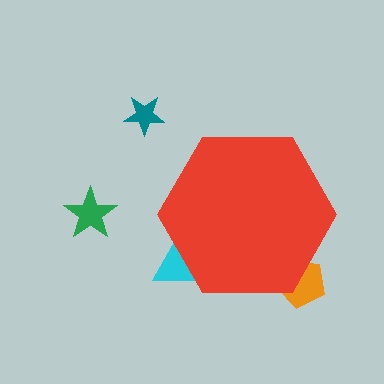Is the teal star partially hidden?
No, the teal star is fully visible.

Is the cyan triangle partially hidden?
Yes, the cyan triangle is partially hidden behind the red hexagon.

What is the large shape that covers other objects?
A red hexagon.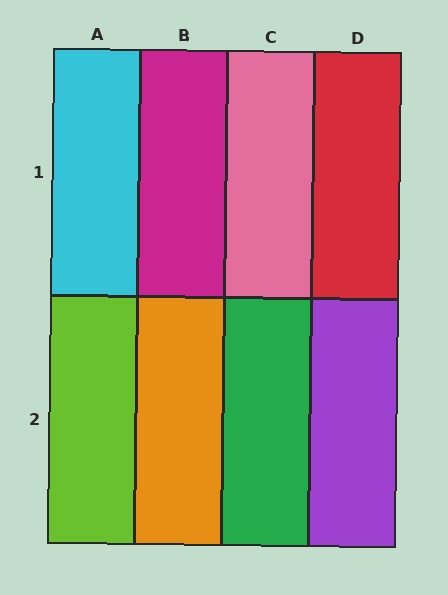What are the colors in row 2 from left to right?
Lime, orange, green, purple.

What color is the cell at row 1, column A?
Cyan.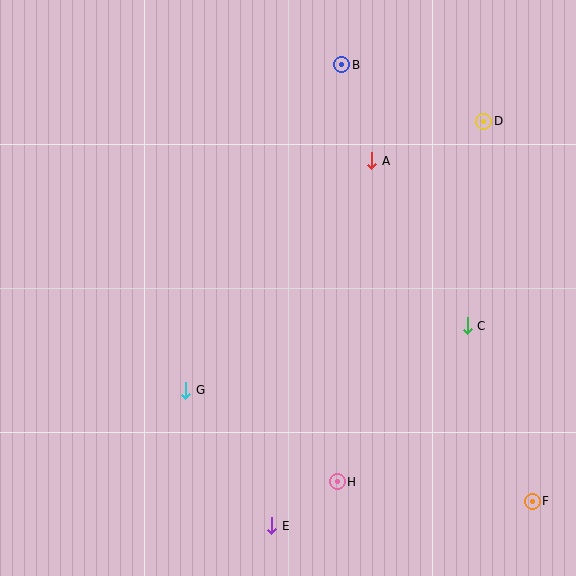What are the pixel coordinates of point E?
Point E is at (272, 526).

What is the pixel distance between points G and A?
The distance between G and A is 296 pixels.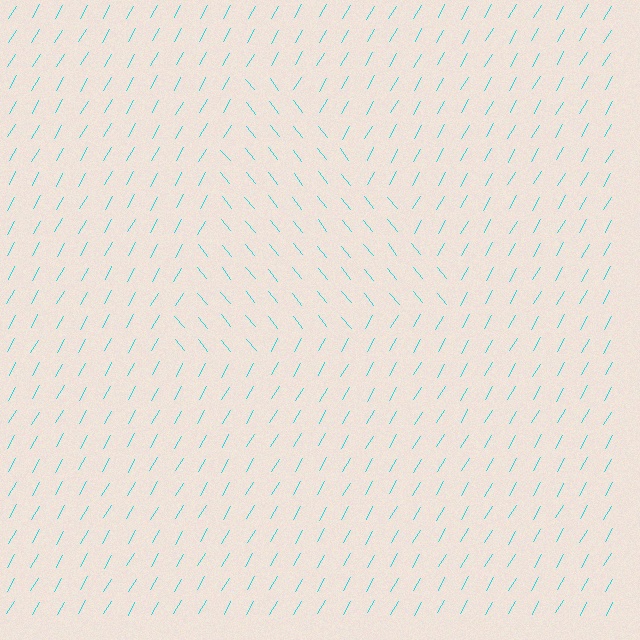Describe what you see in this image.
The image is filled with small cyan line segments. A triangle region in the image has lines oriented differently from the surrounding lines, creating a visible texture boundary.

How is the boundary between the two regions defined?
The boundary is defined purely by a change in line orientation (approximately 69 degrees difference). All lines are the same color and thickness.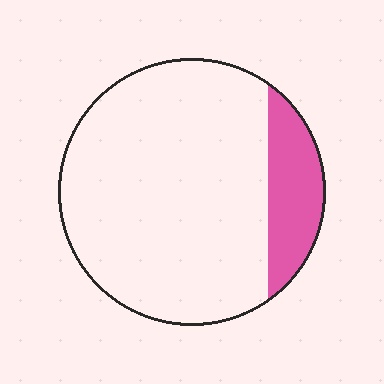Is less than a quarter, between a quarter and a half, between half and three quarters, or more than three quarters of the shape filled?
Less than a quarter.